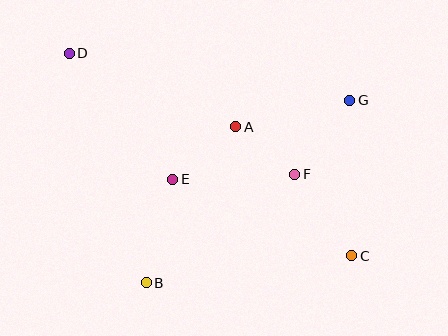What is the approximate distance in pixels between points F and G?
The distance between F and G is approximately 92 pixels.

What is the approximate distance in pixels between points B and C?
The distance between B and C is approximately 207 pixels.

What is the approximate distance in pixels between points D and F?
The distance between D and F is approximately 256 pixels.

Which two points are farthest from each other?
Points C and D are farthest from each other.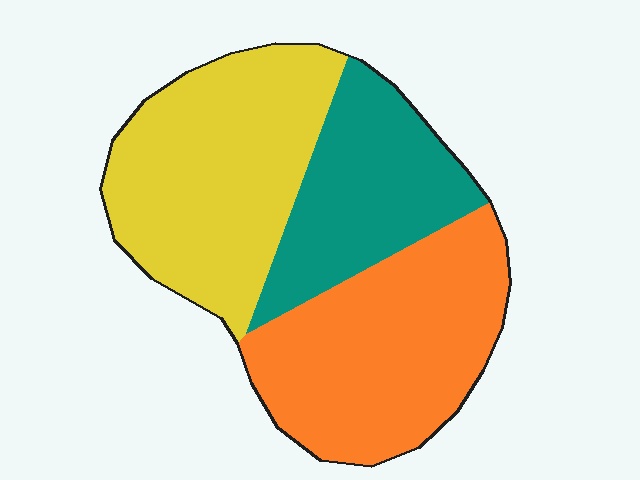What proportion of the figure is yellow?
Yellow takes up between a quarter and a half of the figure.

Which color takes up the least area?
Teal, at roughly 25%.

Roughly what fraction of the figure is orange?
Orange covers about 35% of the figure.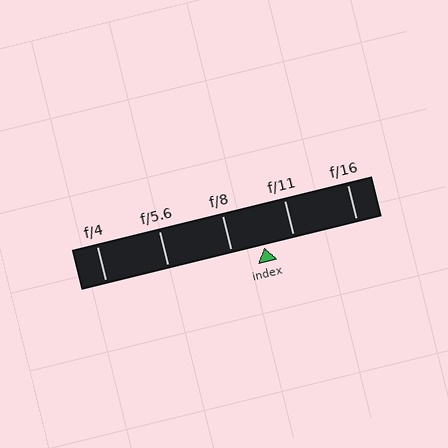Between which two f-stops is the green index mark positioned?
The index mark is between f/8 and f/11.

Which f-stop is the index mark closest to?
The index mark is closest to f/11.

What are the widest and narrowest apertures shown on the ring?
The widest aperture shown is f/4 and the narrowest is f/16.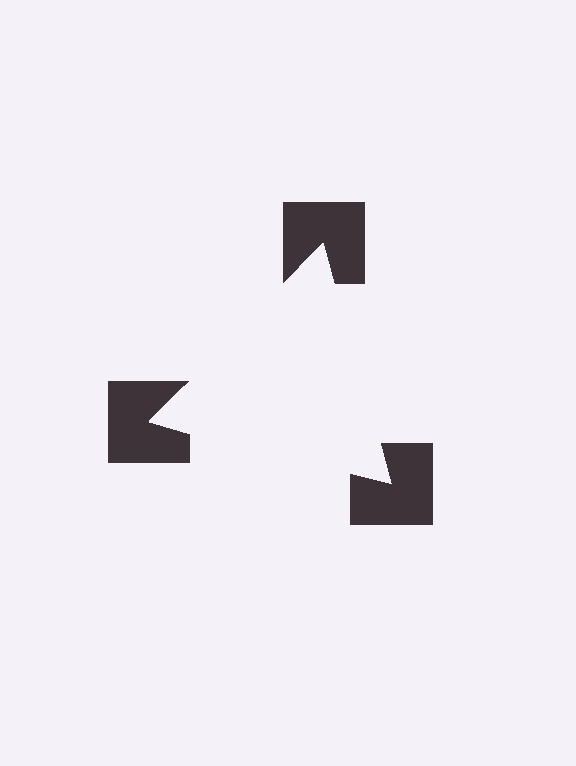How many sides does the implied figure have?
3 sides.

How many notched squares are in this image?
There are 3 — one at each vertex of the illusory triangle.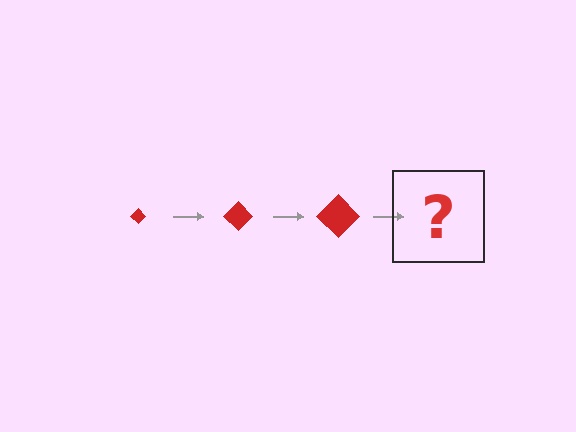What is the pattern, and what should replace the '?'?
The pattern is that the diamond gets progressively larger each step. The '?' should be a red diamond, larger than the previous one.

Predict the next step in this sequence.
The next step is a red diamond, larger than the previous one.